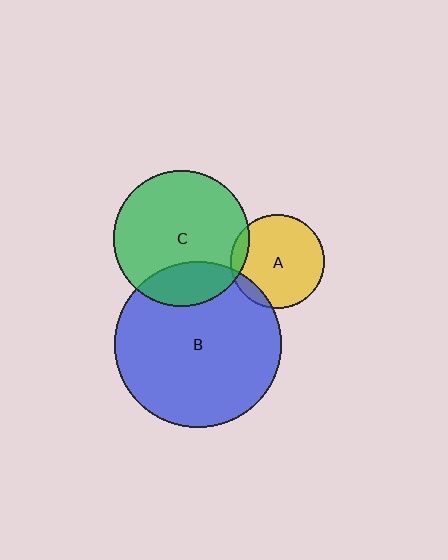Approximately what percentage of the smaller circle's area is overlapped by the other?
Approximately 10%.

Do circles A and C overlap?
Yes.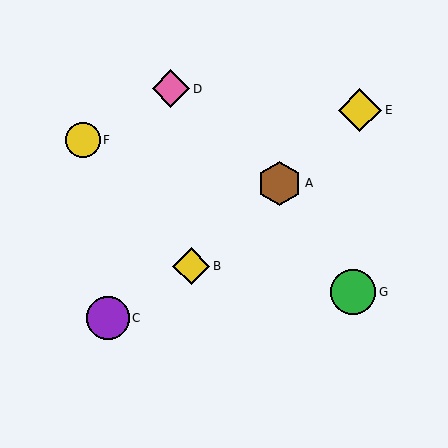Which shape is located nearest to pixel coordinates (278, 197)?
The brown hexagon (labeled A) at (280, 183) is nearest to that location.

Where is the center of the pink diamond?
The center of the pink diamond is at (171, 89).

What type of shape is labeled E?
Shape E is a yellow diamond.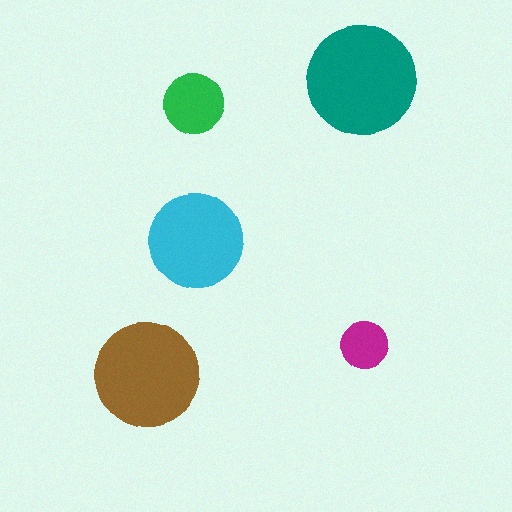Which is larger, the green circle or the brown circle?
The brown one.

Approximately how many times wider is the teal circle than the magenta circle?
About 2.5 times wider.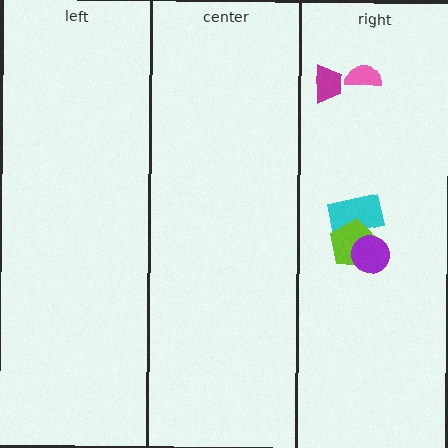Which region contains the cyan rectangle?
The right region.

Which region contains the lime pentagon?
The right region.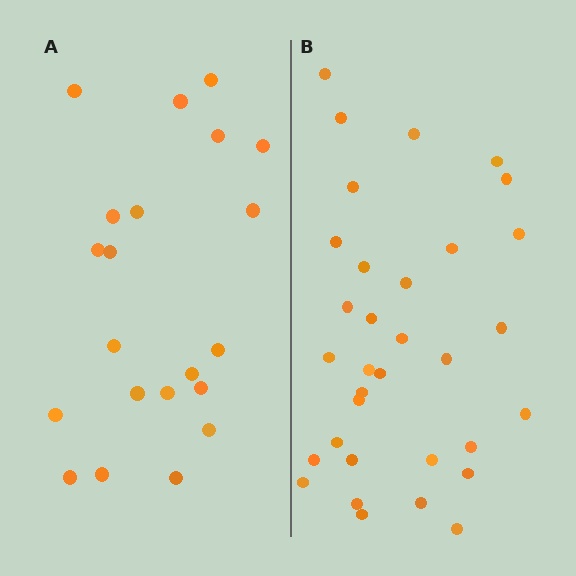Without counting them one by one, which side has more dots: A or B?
Region B (the right region) has more dots.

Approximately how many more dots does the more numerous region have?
Region B has roughly 12 or so more dots than region A.